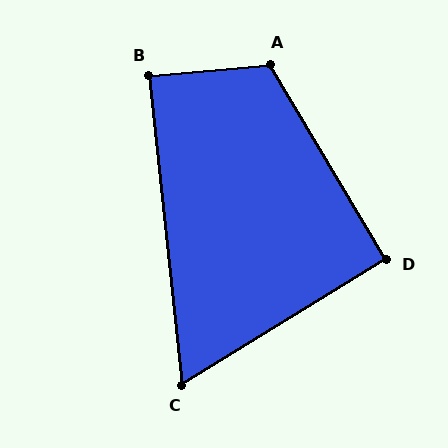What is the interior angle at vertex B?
Approximately 89 degrees (approximately right).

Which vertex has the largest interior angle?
A, at approximately 115 degrees.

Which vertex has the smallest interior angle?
C, at approximately 65 degrees.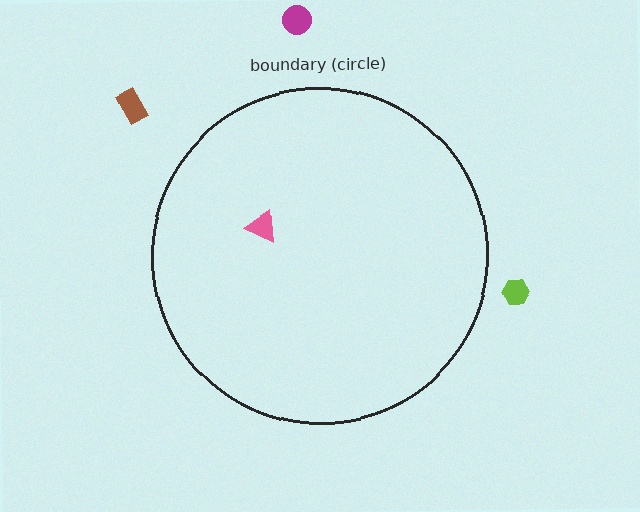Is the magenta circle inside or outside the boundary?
Outside.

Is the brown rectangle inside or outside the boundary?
Outside.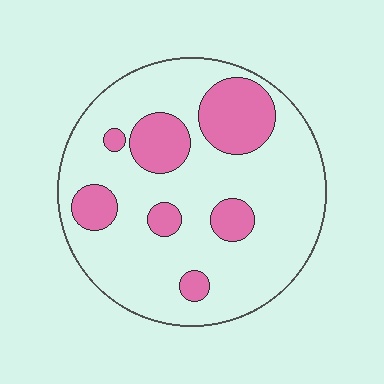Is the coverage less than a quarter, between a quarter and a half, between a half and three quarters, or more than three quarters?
Less than a quarter.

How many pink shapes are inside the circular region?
7.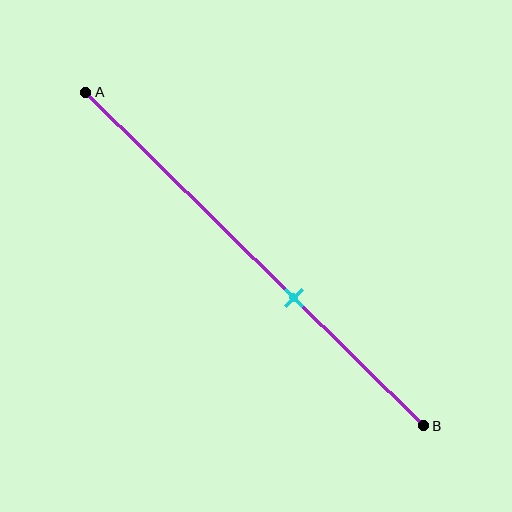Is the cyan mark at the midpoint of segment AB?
No, the mark is at about 60% from A, not at the 50% midpoint.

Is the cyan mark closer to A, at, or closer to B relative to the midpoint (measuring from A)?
The cyan mark is closer to point B than the midpoint of segment AB.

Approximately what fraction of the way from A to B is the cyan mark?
The cyan mark is approximately 60% of the way from A to B.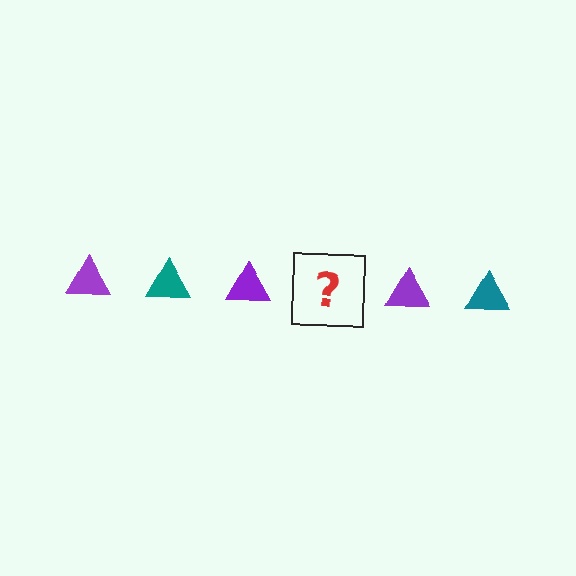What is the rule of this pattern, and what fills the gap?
The rule is that the pattern cycles through purple, teal triangles. The gap should be filled with a teal triangle.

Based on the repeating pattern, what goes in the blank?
The blank should be a teal triangle.